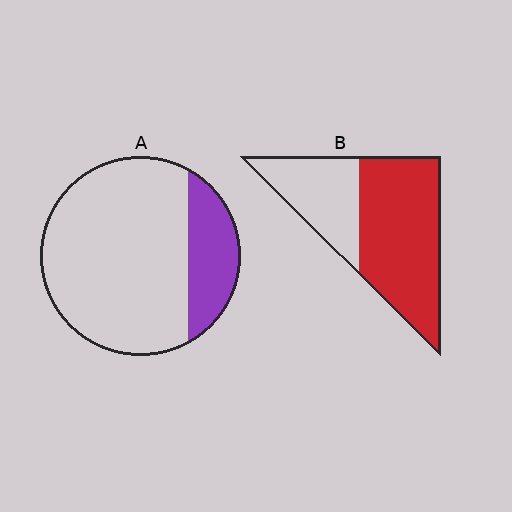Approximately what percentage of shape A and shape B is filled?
A is approximately 20% and B is approximately 65%.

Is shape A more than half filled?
No.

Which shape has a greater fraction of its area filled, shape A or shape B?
Shape B.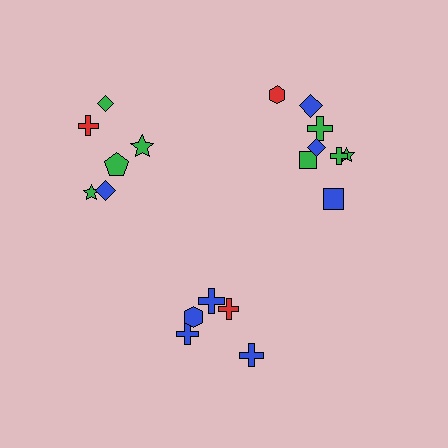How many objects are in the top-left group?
There are 6 objects.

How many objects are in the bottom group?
There are 5 objects.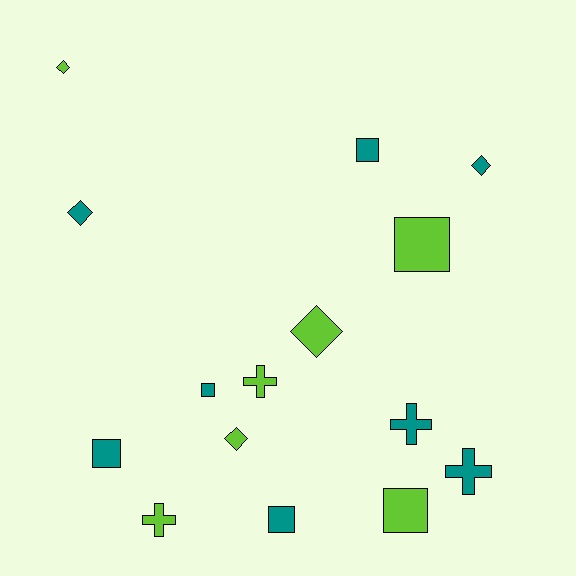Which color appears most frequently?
Teal, with 8 objects.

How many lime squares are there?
There are 2 lime squares.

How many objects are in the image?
There are 15 objects.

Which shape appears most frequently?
Square, with 6 objects.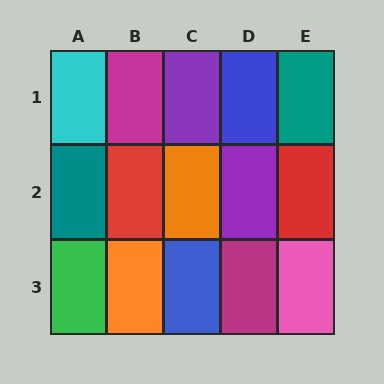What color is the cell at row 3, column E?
Pink.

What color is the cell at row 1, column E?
Teal.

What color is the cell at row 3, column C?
Blue.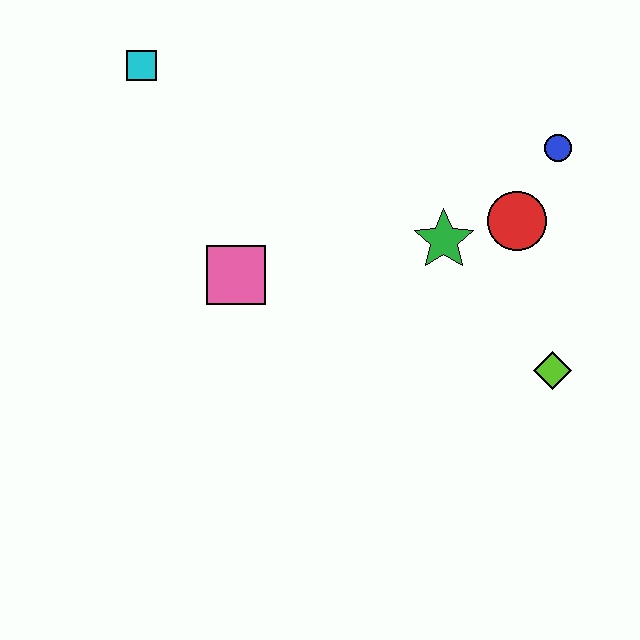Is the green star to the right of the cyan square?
Yes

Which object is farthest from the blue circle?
The cyan square is farthest from the blue circle.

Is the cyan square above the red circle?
Yes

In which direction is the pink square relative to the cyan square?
The pink square is below the cyan square.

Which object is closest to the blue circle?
The red circle is closest to the blue circle.